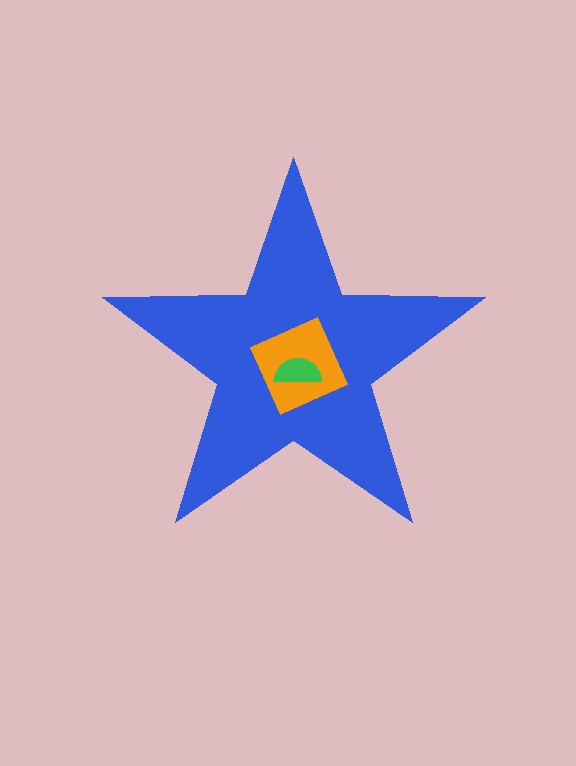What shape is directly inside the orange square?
The green semicircle.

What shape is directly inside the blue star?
The orange square.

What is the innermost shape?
The green semicircle.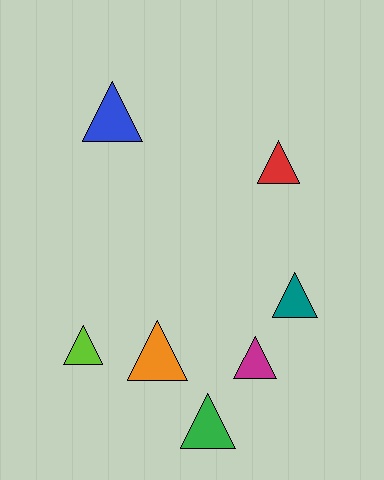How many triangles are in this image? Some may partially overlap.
There are 7 triangles.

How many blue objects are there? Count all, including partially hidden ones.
There is 1 blue object.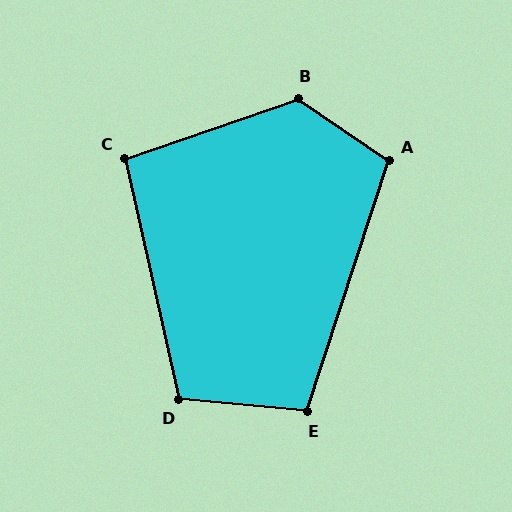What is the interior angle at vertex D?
Approximately 108 degrees (obtuse).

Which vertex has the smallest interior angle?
C, at approximately 97 degrees.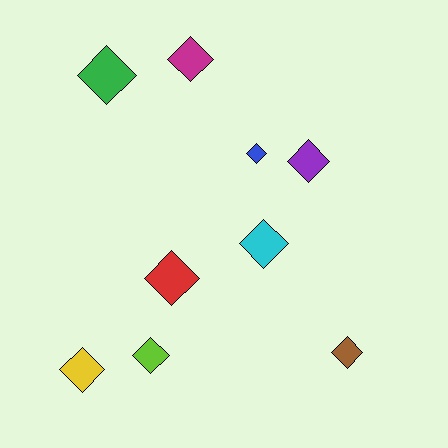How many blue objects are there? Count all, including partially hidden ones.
There is 1 blue object.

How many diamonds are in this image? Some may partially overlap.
There are 9 diamonds.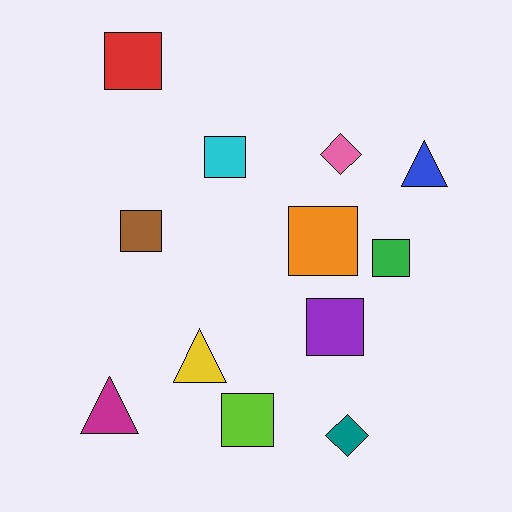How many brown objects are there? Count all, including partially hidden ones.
There is 1 brown object.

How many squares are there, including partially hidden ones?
There are 7 squares.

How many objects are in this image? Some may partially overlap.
There are 12 objects.